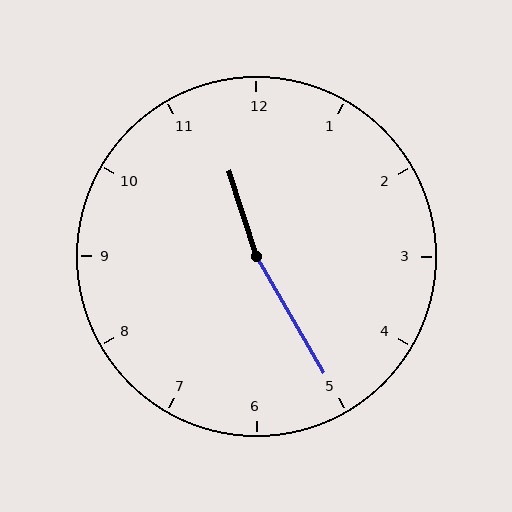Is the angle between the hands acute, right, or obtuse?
It is obtuse.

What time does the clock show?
11:25.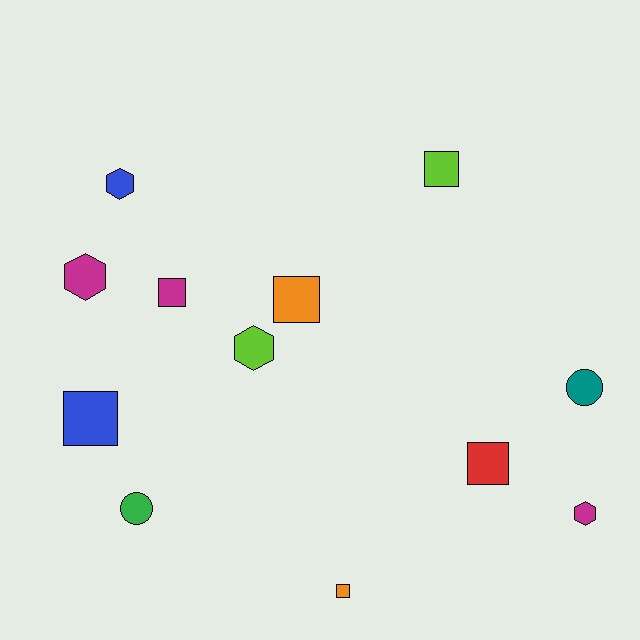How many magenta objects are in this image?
There are 3 magenta objects.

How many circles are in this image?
There are 2 circles.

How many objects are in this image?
There are 12 objects.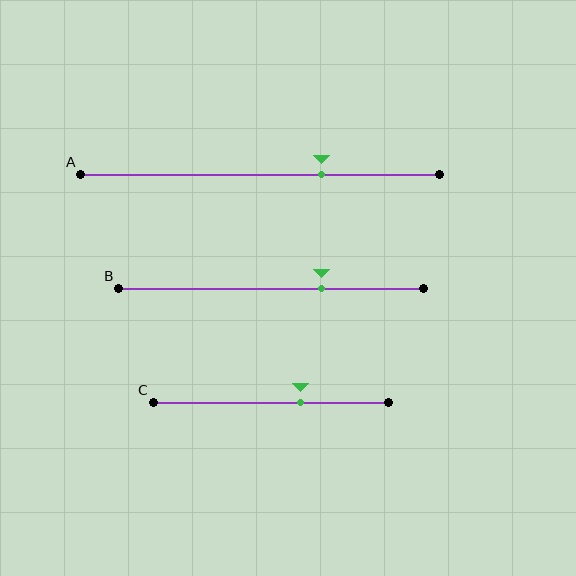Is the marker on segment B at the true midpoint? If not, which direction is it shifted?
No, the marker on segment B is shifted to the right by about 17% of the segment length.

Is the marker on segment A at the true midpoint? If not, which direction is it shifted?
No, the marker on segment A is shifted to the right by about 17% of the segment length.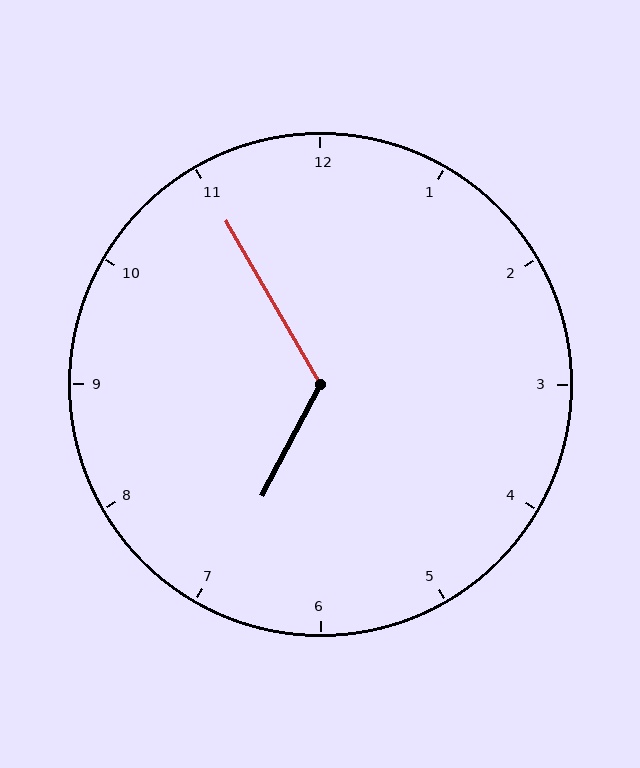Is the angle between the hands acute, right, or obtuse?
It is obtuse.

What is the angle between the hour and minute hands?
Approximately 122 degrees.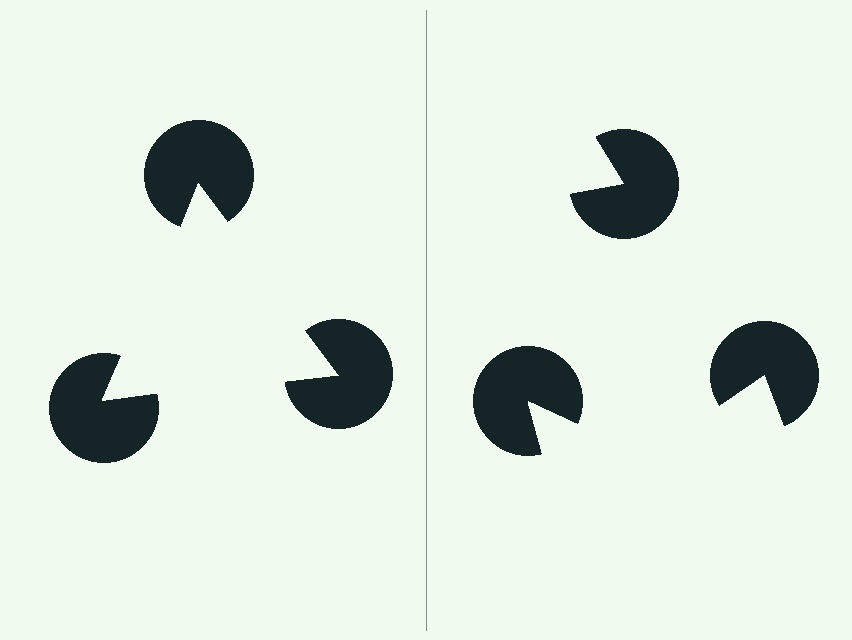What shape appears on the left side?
An illusory triangle.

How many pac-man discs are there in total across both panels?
6 — 3 on each side.